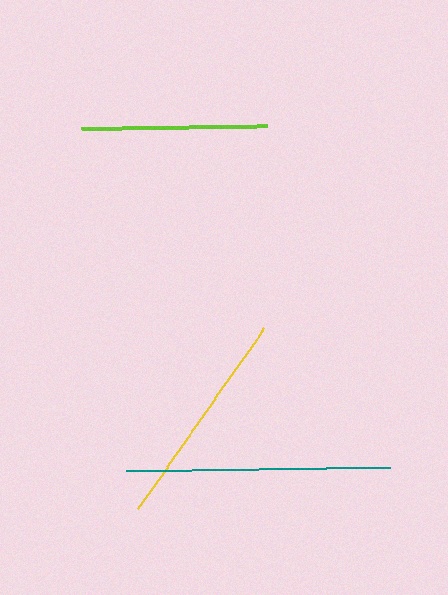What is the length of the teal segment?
The teal segment is approximately 263 pixels long.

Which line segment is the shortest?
The lime line is the shortest at approximately 186 pixels.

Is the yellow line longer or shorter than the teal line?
The teal line is longer than the yellow line.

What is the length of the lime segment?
The lime segment is approximately 186 pixels long.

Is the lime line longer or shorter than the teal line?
The teal line is longer than the lime line.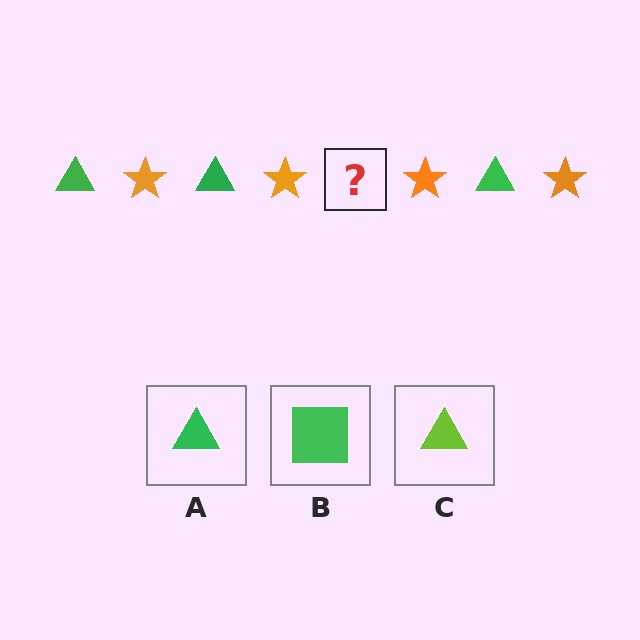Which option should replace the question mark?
Option A.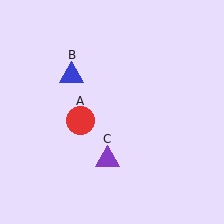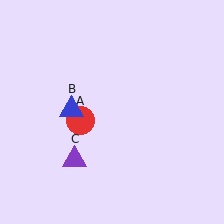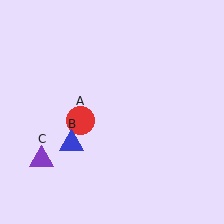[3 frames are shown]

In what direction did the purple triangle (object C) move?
The purple triangle (object C) moved left.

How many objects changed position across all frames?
2 objects changed position: blue triangle (object B), purple triangle (object C).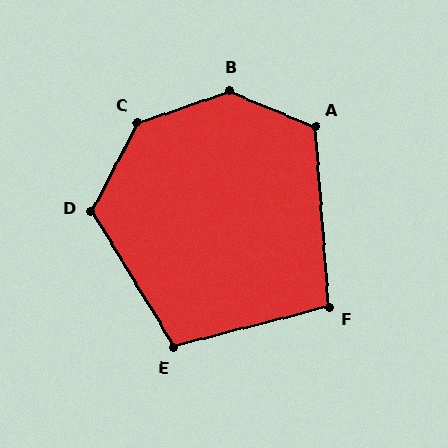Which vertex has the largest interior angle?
B, at approximately 138 degrees.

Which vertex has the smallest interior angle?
F, at approximately 101 degrees.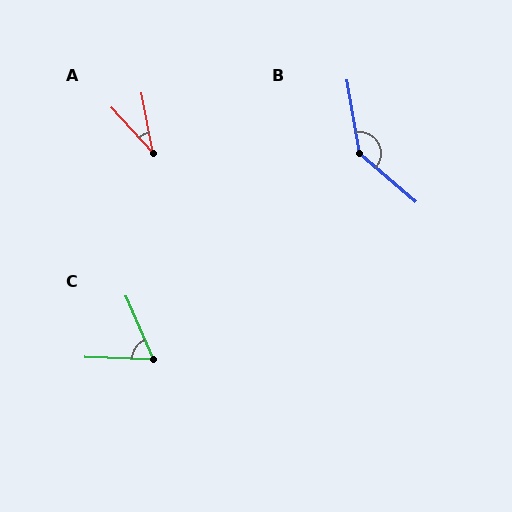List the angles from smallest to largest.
A (31°), C (64°), B (140°).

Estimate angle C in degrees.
Approximately 64 degrees.